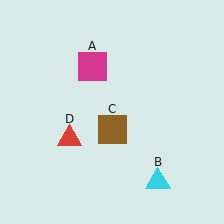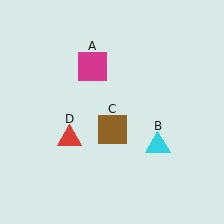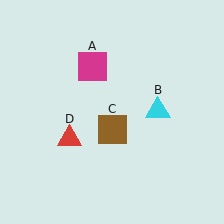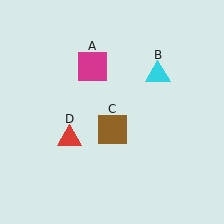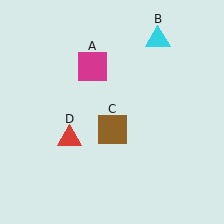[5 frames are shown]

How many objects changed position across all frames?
1 object changed position: cyan triangle (object B).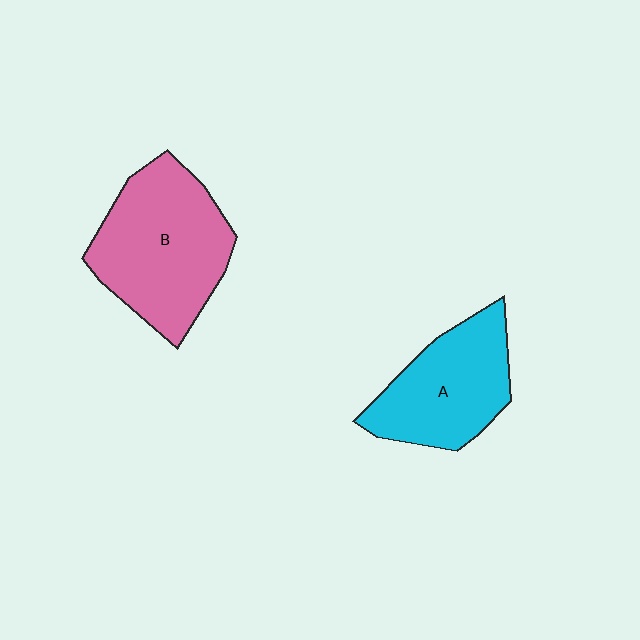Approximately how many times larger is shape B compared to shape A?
Approximately 1.3 times.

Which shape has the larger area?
Shape B (pink).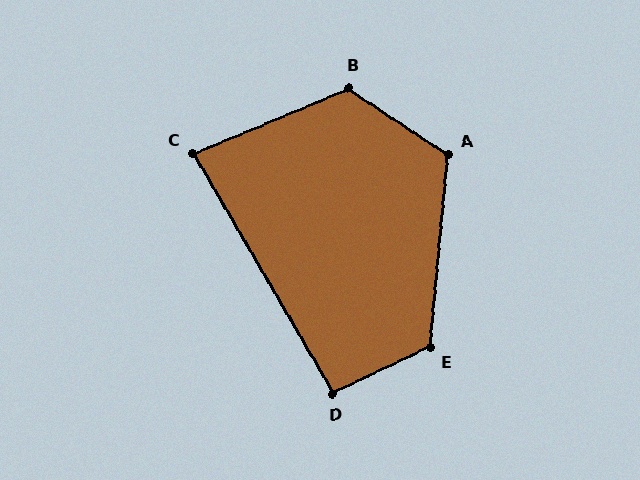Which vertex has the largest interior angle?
B, at approximately 124 degrees.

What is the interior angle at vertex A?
Approximately 118 degrees (obtuse).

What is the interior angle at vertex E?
Approximately 120 degrees (obtuse).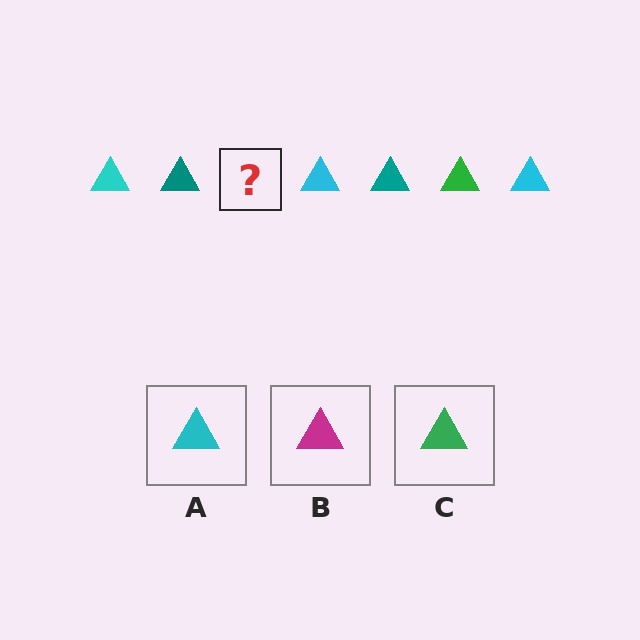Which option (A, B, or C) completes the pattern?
C.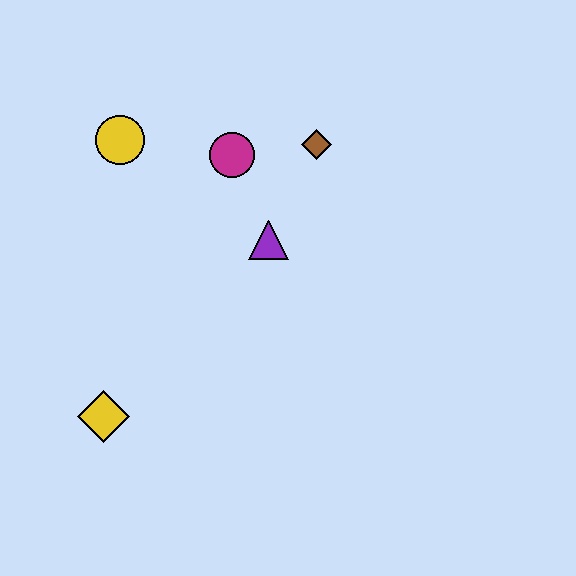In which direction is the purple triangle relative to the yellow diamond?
The purple triangle is above the yellow diamond.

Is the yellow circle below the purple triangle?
No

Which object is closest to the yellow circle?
The magenta circle is closest to the yellow circle.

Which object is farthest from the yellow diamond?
The brown diamond is farthest from the yellow diamond.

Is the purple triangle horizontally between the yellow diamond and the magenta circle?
No